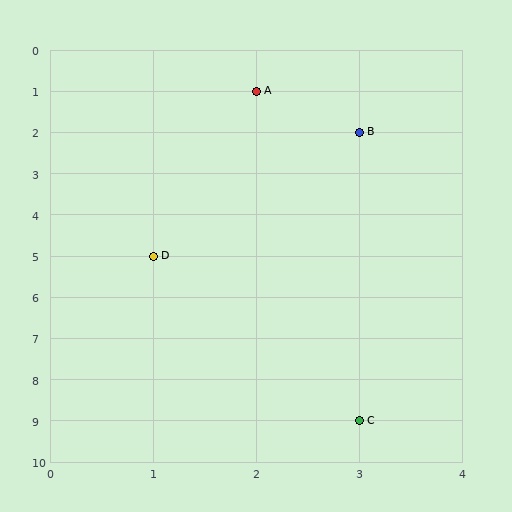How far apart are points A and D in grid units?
Points A and D are 1 column and 4 rows apart (about 4.1 grid units diagonally).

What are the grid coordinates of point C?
Point C is at grid coordinates (3, 9).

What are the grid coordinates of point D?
Point D is at grid coordinates (1, 5).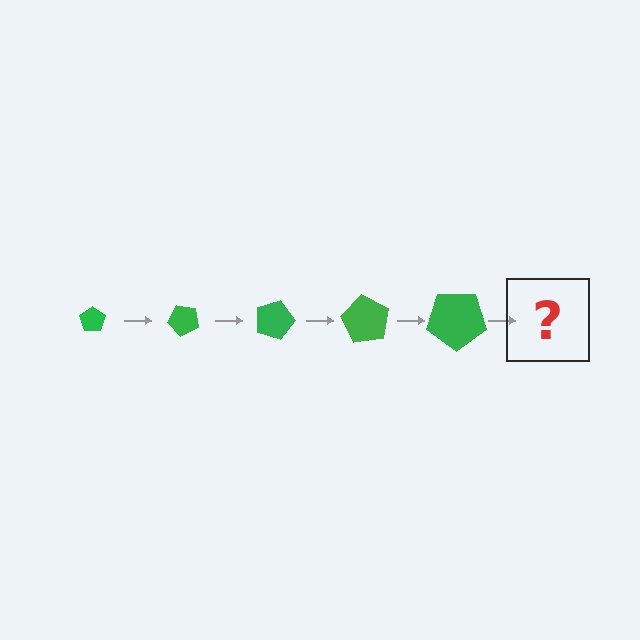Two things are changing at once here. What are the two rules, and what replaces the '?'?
The two rules are that the pentagon grows larger each step and it rotates 45 degrees each step. The '?' should be a pentagon, larger than the previous one and rotated 225 degrees from the start.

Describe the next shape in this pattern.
It should be a pentagon, larger than the previous one and rotated 225 degrees from the start.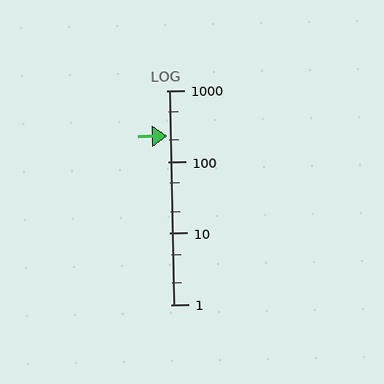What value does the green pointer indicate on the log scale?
The pointer indicates approximately 230.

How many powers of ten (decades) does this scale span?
The scale spans 3 decades, from 1 to 1000.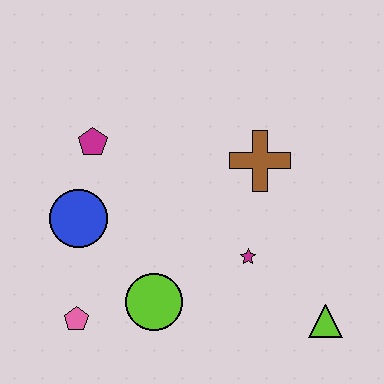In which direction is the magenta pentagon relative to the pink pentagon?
The magenta pentagon is above the pink pentagon.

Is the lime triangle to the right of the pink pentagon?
Yes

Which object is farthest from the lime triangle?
The magenta pentagon is farthest from the lime triangle.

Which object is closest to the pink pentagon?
The lime circle is closest to the pink pentagon.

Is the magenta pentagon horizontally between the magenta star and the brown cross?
No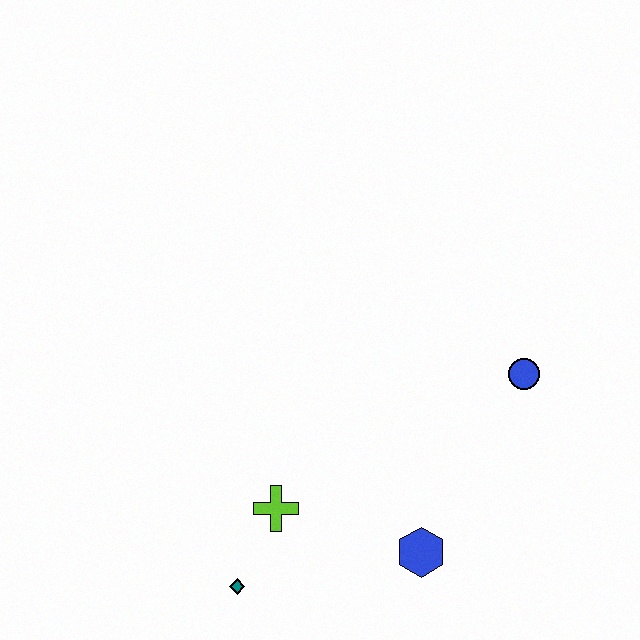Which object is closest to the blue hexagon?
The lime cross is closest to the blue hexagon.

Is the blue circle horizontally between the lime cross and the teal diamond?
No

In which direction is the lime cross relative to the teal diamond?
The lime cross is above the teal diamond.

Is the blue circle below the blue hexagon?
No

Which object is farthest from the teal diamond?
The blue circle is farthest from the teal diamond.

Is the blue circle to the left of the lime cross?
No